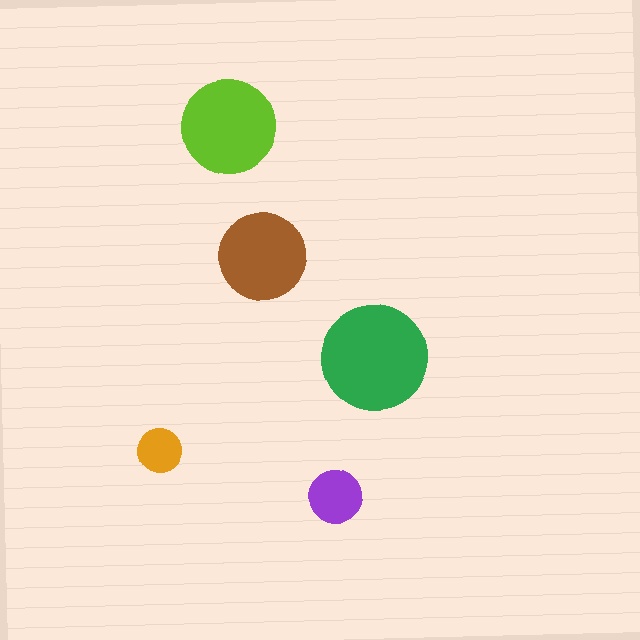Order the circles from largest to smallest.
the green one, the lime one, the brown one, the purple one, the orange one.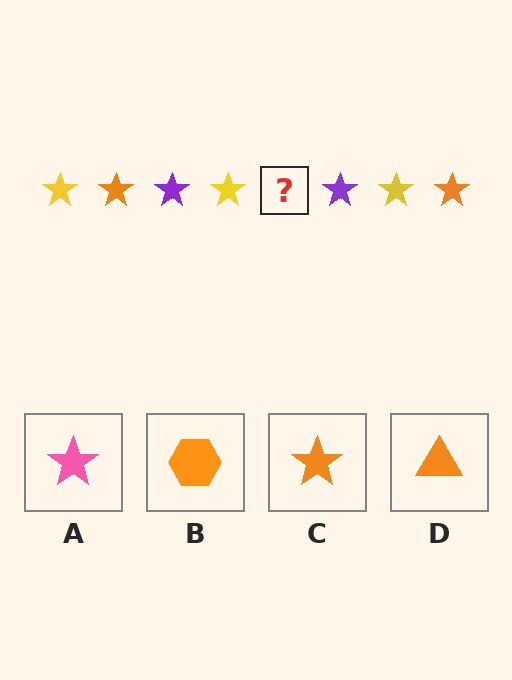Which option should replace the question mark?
Option C.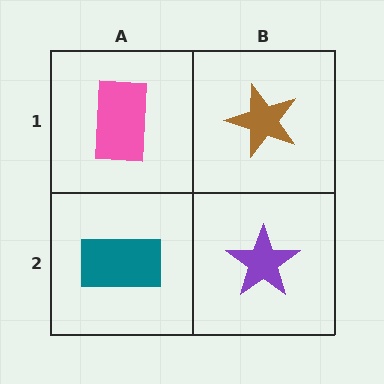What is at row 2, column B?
A purple star.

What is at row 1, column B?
A brown star.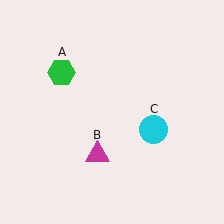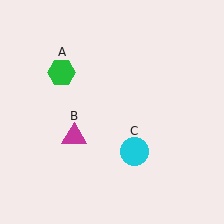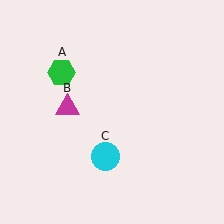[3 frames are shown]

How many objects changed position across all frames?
2 objects changed position: magenta triangle (object B), cyan circle (object C).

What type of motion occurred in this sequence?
The magenta triangle (object B), cyan circle (object C) rotated clockwise around the center of the scene.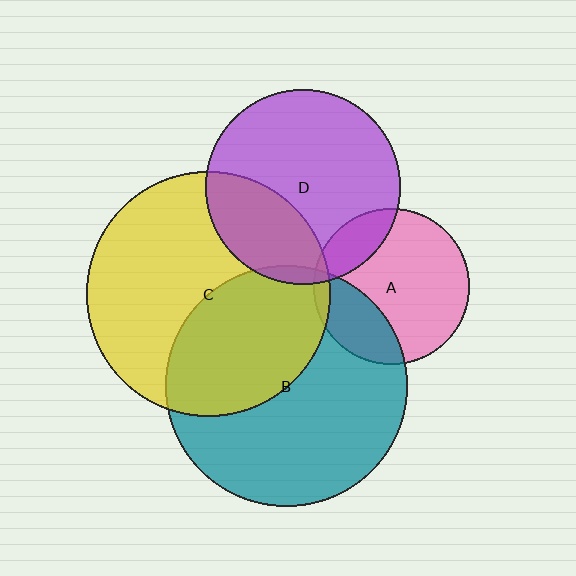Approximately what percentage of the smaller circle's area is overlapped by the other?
Approximately 5%.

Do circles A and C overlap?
Yes.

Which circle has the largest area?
Circle C (yellow).